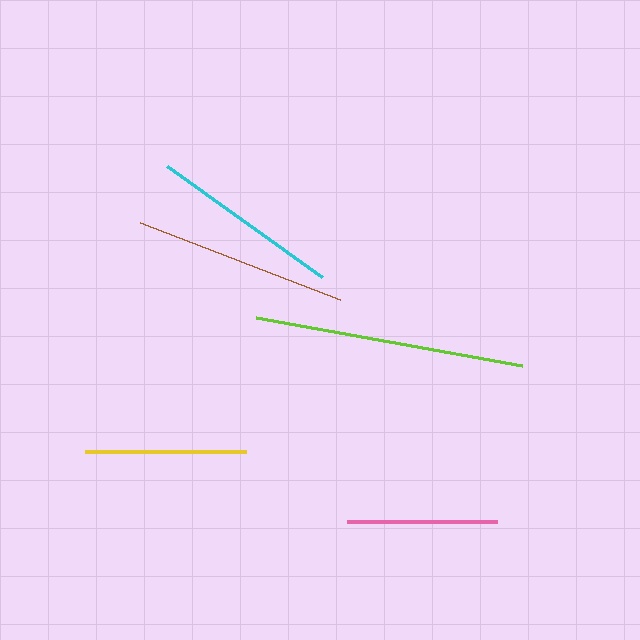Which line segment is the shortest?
The pink line is the shortest at approximately 150 pixels.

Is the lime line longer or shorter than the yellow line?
The lime line is longer than the yellow line.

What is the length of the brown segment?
The brown segment is approximately 214 pixels long.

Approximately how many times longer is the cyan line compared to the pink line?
The cyan line is approximately 1.3 times the length of the pink line.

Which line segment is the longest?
The lime line is the longest at approximately 270 pixels.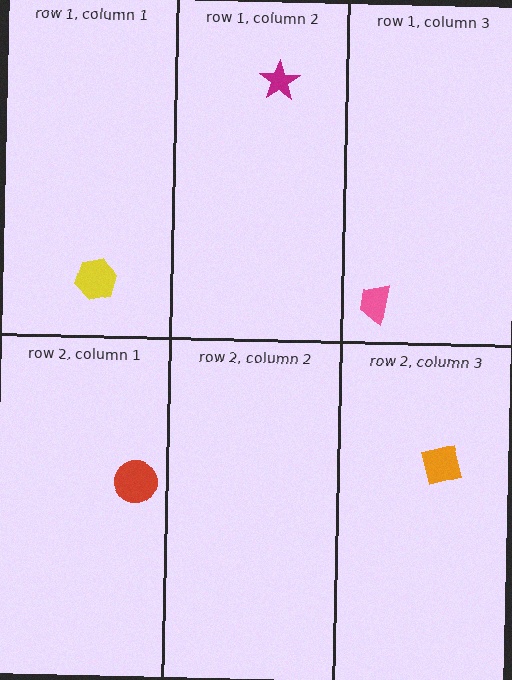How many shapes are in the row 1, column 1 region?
1.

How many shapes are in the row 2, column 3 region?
1.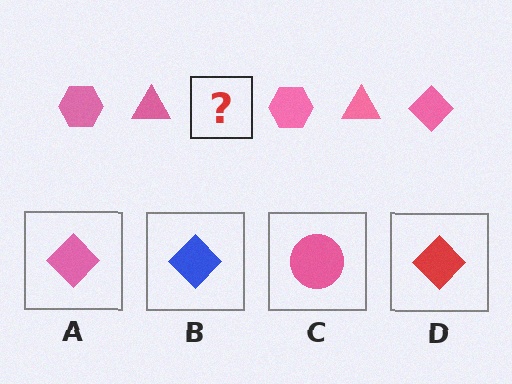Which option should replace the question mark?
Option A.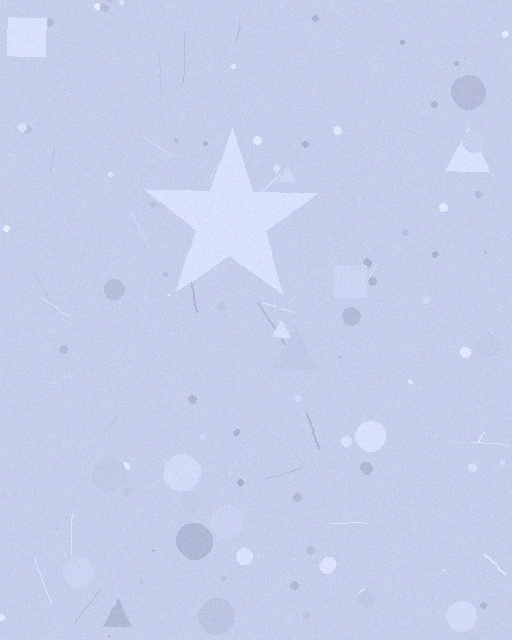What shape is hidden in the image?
A star is hidden in the image.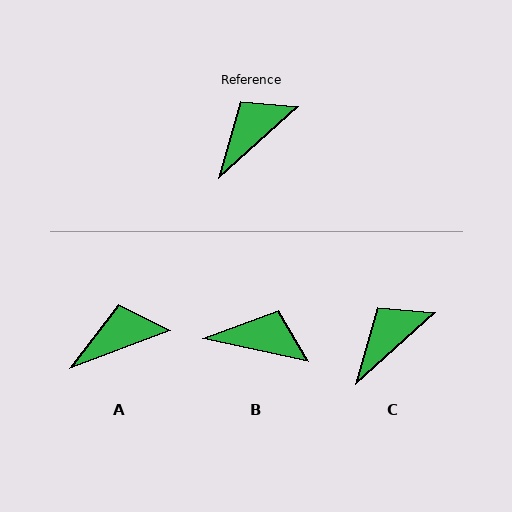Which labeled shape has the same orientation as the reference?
C.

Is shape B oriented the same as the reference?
No, it is off by about 54 degrees.